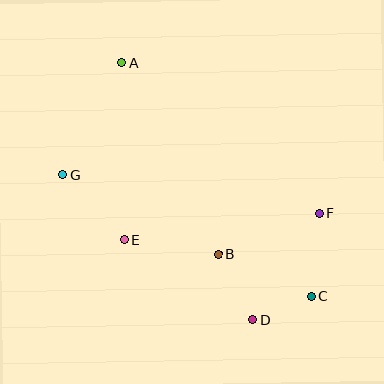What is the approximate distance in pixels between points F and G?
The distance between F and G is approximately 260 pixels.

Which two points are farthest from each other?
Points A and C are farthest from each other.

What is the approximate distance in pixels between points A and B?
The distance between A and B is approximately 215 pixels.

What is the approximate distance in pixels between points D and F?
The distance between D and F is approximately 126 pixels.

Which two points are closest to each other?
Points C and D are closest to each other.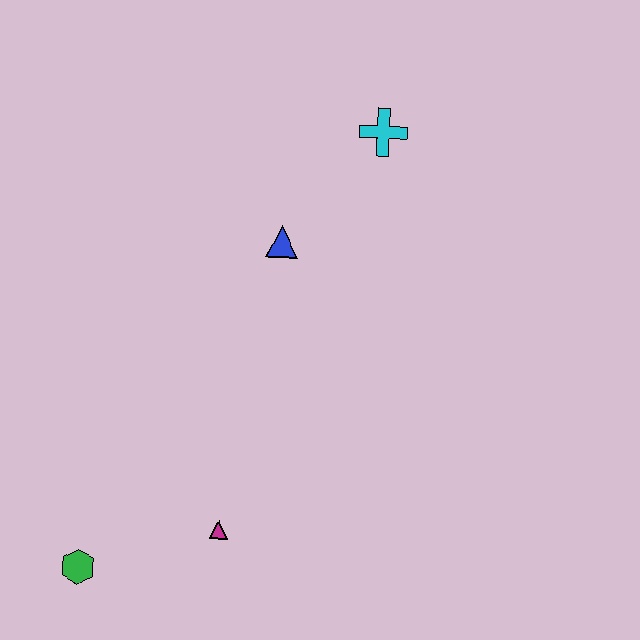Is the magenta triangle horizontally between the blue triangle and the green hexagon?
Yes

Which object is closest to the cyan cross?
The blue triangle is closest to the cyan cross.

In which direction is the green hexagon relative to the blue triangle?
The green hexagon is below the blue triangle.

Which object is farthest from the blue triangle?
The green hexagon is farthest from the blue triangle.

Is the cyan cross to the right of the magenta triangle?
Yes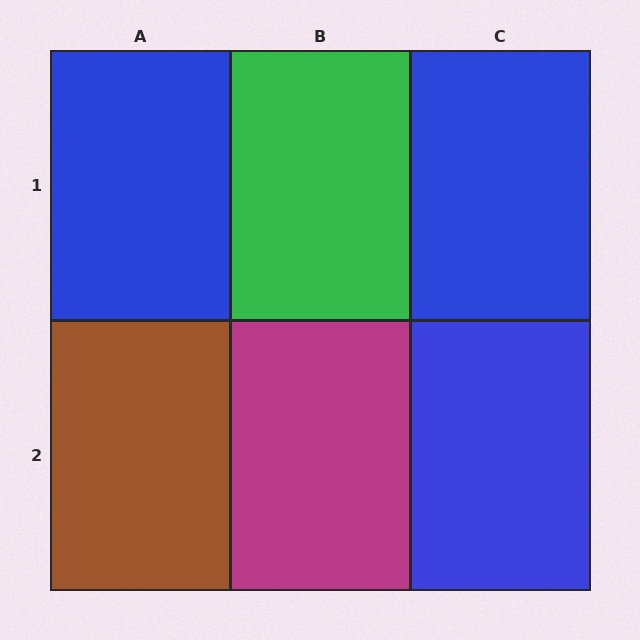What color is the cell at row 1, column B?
Green.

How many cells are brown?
1 cell is brown.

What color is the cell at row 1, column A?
Blue.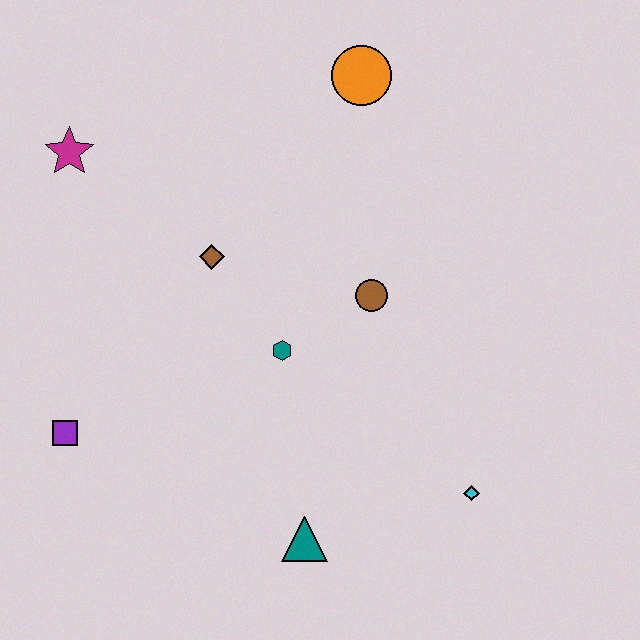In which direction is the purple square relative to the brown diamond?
The purple square is below the brown diamond.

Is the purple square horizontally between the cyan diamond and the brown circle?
No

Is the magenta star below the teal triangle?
No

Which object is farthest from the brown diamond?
The cyan diamond is farthest from the brown diamond.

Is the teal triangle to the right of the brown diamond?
Yes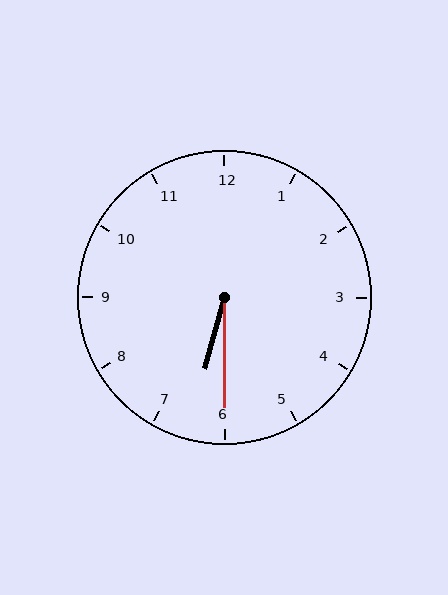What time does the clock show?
6:30.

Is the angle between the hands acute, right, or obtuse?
It is acute.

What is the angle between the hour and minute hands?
Approximately 15 degrees.